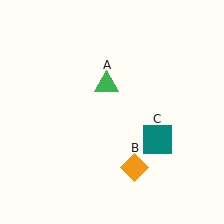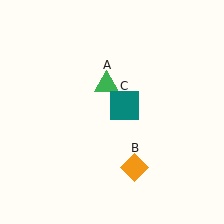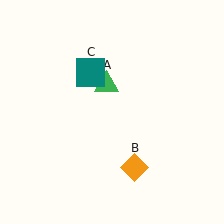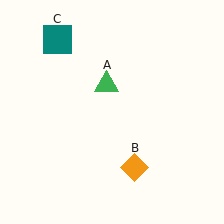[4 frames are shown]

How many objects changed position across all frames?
1 object changed position: teal square (object C).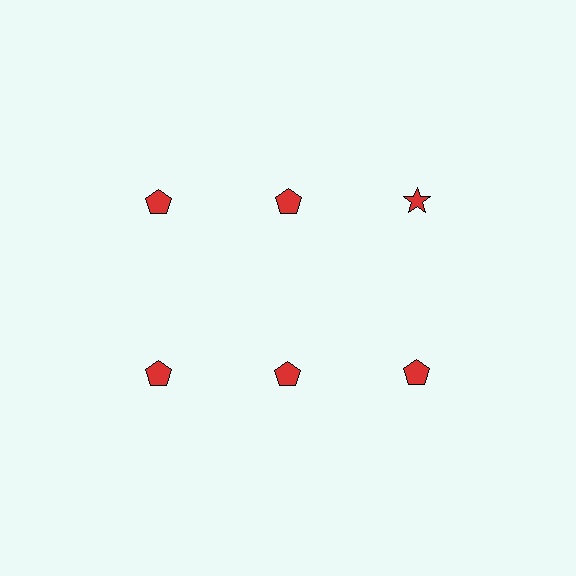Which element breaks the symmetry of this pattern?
The red star in the top row, center column breaks the symmetry. All other shapes are red pentagons.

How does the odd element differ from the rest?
It has a different shape: star instead of pentagon.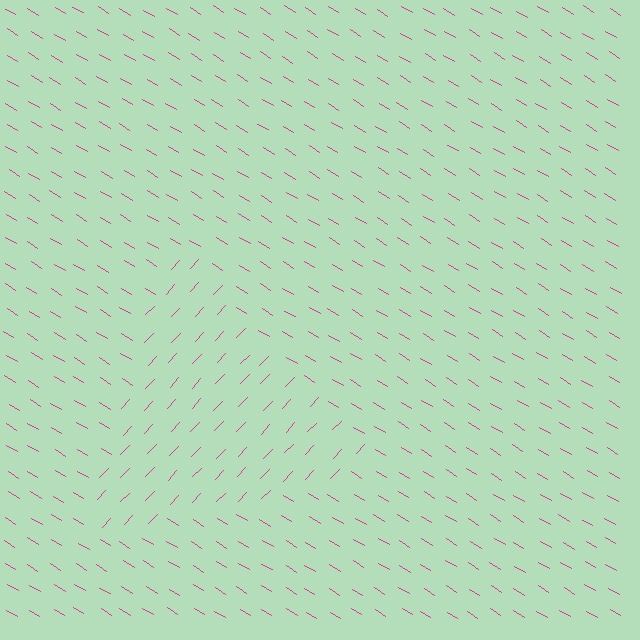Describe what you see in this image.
The image is filled with small magenta line segments. A triangle region in the image has lines oriented differently from the surrounding lines, creating a visible texture boundary.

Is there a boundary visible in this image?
Yes, there is a texture boundary formed by a change in line orientation.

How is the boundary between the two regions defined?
The boundary is defined purely by a change in line orientation (approximately 78 degrees difference). All lines are the same color and thickness.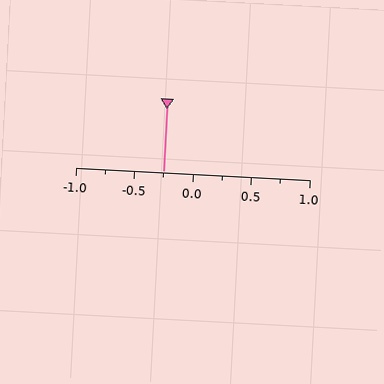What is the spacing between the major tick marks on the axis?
The major ticks are spaced 0.5 apart.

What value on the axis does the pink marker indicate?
The marker indicates approximately -0.25.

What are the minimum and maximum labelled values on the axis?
The axis runs from -1.0 to 1.0.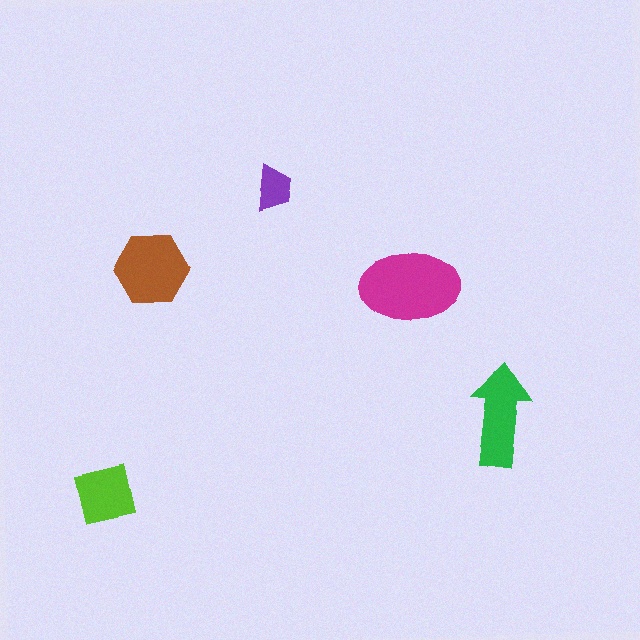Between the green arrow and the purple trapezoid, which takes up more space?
The green arrow.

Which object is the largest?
The magenta ellipse.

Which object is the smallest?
The purple trapezoid.